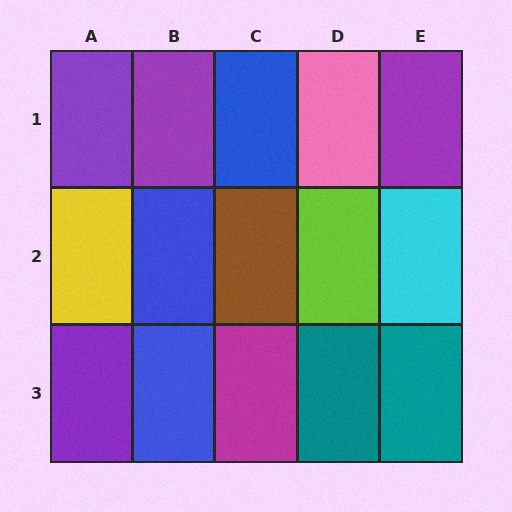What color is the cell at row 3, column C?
Magenta.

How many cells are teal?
2 cells are teal.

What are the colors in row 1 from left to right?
Purple, purple, blue, pink, purple.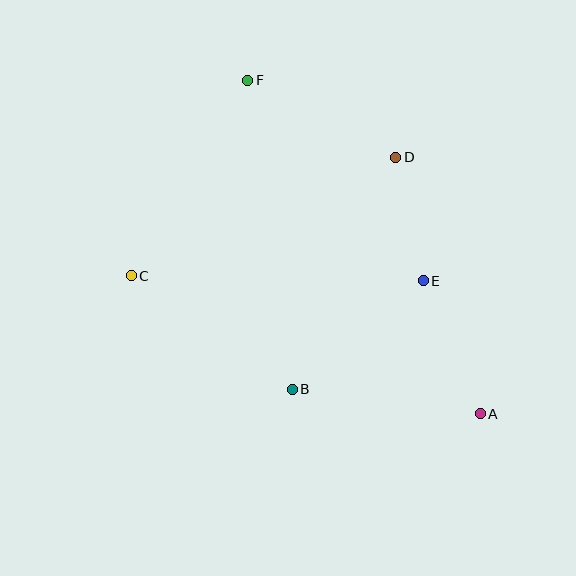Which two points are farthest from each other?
Points A and F are farthest from each other.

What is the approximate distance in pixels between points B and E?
The distance between B and E is approximately 170 pixels.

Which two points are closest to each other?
Points D and E are closest to each other.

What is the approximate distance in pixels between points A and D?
The distance between A and D is approximately 270 pixels.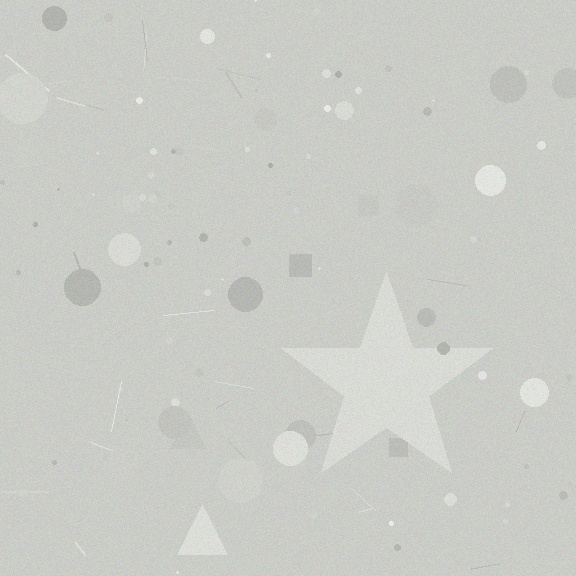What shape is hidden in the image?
A star is hidden in the image.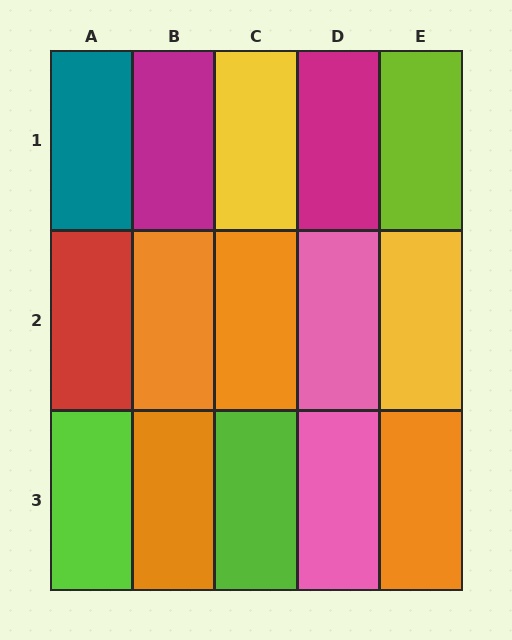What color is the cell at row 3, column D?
Pink.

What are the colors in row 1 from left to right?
Teal, magenta, yellow, magenta, lime.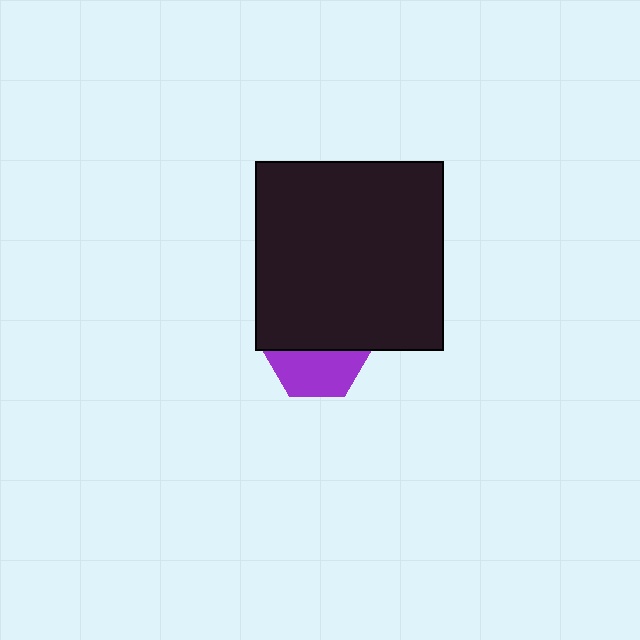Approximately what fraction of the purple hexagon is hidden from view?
Roughly 54% of the purple hexagon is hidden behind the black square.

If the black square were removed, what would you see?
You would see the complete purple hexagon.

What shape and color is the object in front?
The object in front is a black square.